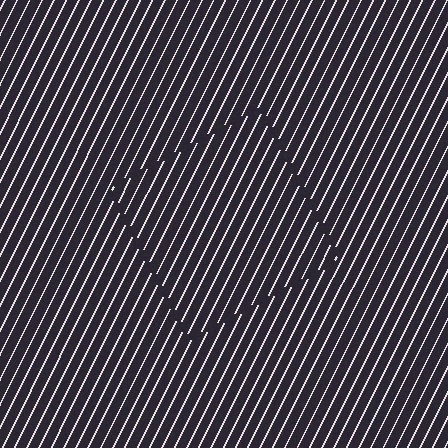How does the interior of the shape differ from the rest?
The interior of the shape contains the same grating, shifted by half a period — the contour is defined by the phase discontinuity where line-ends from the inner and outer gratings abut.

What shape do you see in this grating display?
An illusory square. The interior of the shape contains the same grating, shifted by half a period — the contour is defined by the phase discontinuity where line-ends from the inner and outer gratings abut.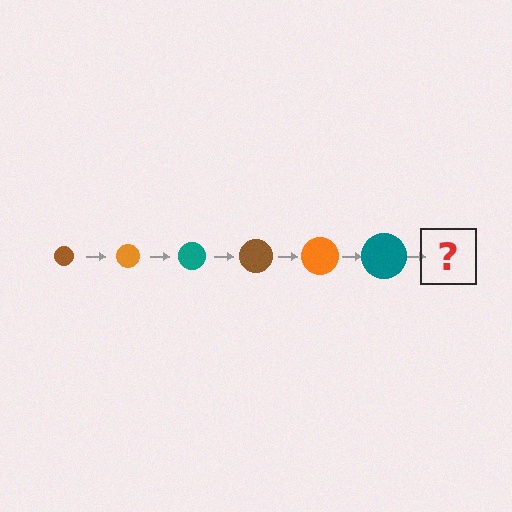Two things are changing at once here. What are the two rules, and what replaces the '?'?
The two rules are that the circle grows larger each step and the color cycles through brown, orange, and teal. The '?' should be a brown circle, larger than the previous one.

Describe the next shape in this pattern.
It should be a brown circle, larger than the previous one.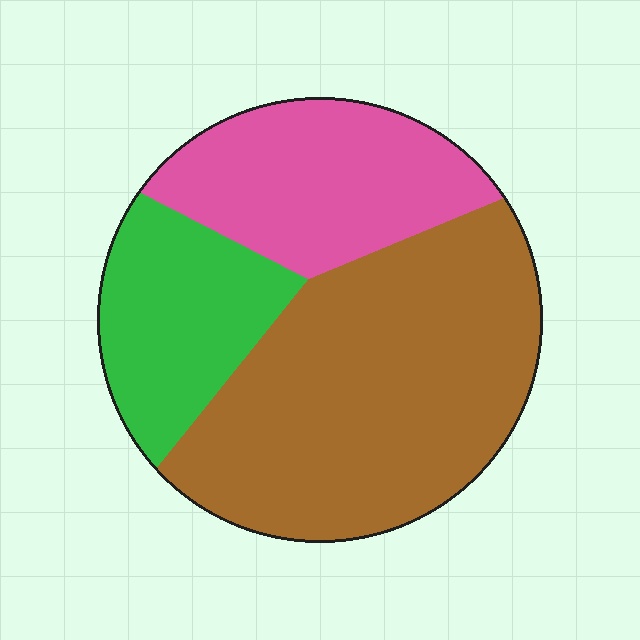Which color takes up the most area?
Brown, at roughly 55%.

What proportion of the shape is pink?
Pink covers roughly 25% of the shape.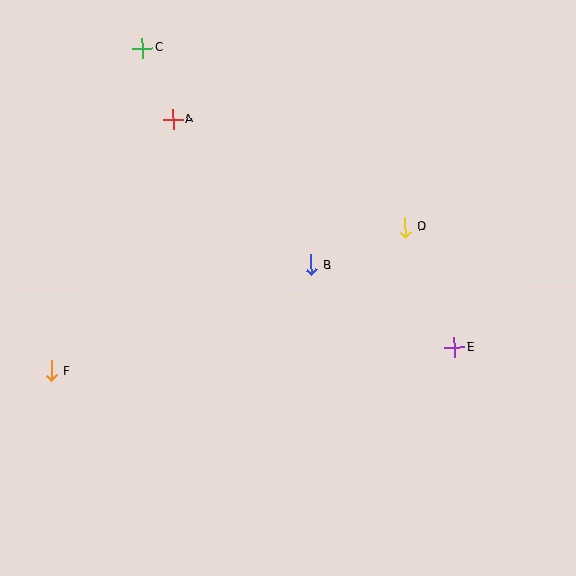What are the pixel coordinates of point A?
Point A is at (173, 119).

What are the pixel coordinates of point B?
Point B is at (311, 265).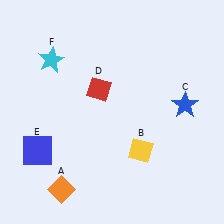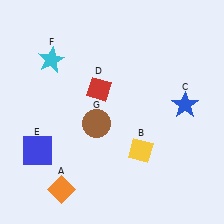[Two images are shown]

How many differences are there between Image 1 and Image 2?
There is 1 difference between the two images.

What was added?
A brown circle (G) was added in Image 2.